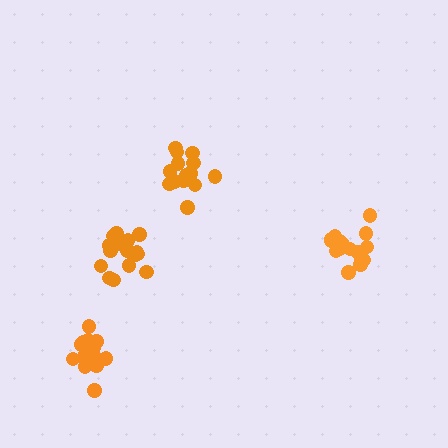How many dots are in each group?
Group 1: 16 dots, Group 2: 17 dots, Group 3: 16 dots, Group 4: 14 dots (63 total).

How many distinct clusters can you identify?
There are 4 distinct clusters.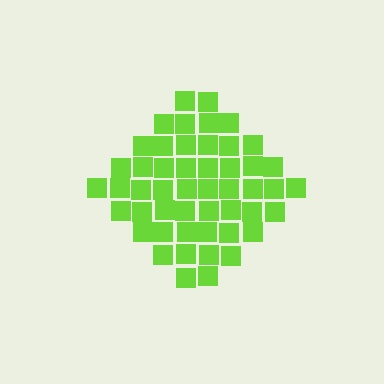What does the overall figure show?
The overall figure shows a diamond.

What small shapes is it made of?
It is made of small squares.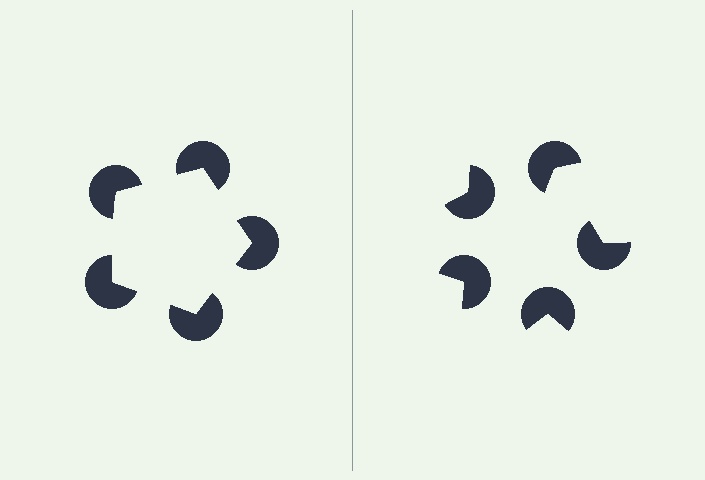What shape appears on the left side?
An illusory pentagon.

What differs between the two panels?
The pac-man discs are positioned identically on both sides; only the wedge orientations differ. On the left they align to a pentagon; on the right they are misaligned.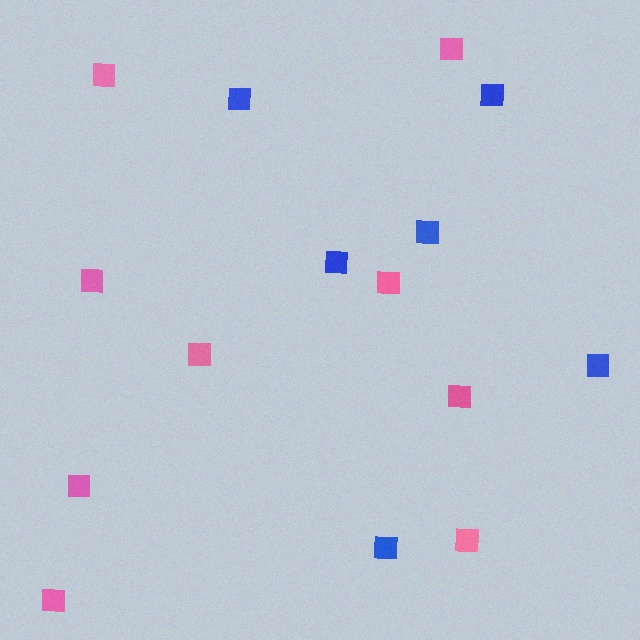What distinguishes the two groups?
There are 2 groups: one group of pink squares (9) and one group of blue squares (6).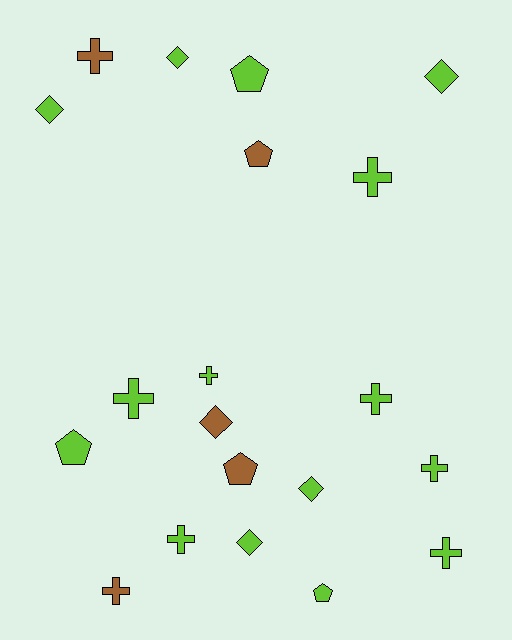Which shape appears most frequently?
Cross, with 9 objects.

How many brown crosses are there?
There are 2 brown crosses.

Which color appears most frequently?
Lime, with 15 objects.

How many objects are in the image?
There are 20 objects.